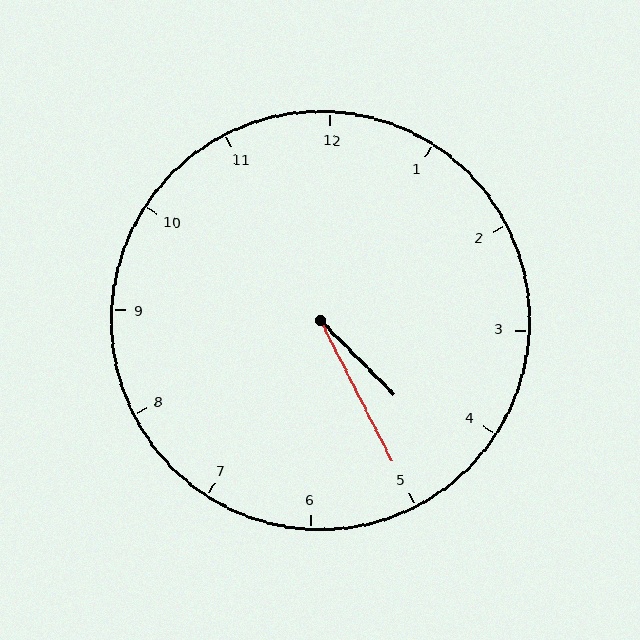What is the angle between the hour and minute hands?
Approximately 18 degrees.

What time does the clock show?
4:25.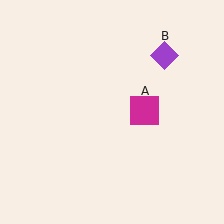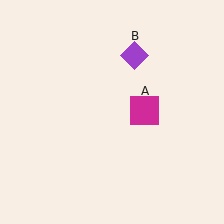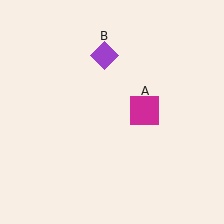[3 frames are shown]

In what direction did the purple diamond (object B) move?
The purple diamond (object B) moved left.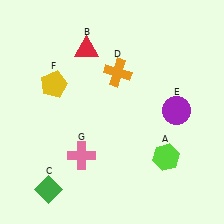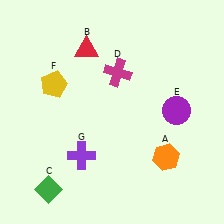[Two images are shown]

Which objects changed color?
A changed from lime to orange. D changed from orange to magenta. G changed from pink to purple.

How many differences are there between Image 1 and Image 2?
There are 3 differences between the two images.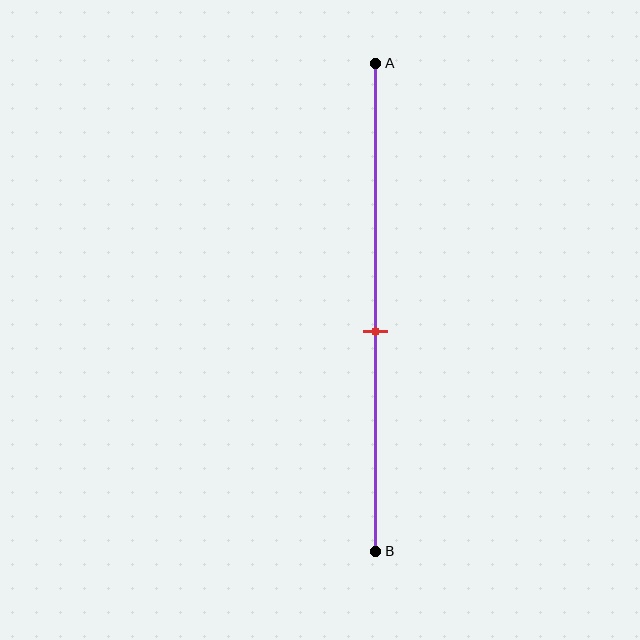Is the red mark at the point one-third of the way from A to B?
No, the mark is at about 55% from A, not at the 33% one-third point.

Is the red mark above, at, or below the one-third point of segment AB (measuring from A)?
The red mark is below the one-third point of segment AB.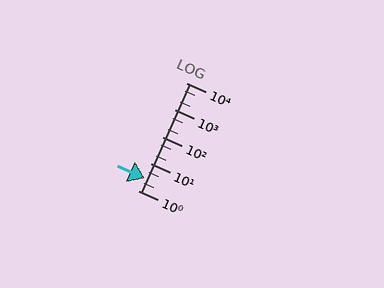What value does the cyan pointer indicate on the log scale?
The pointer indicates approximately 2.8.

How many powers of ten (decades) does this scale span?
The scale spans 4 decades, from 1 to 10000.